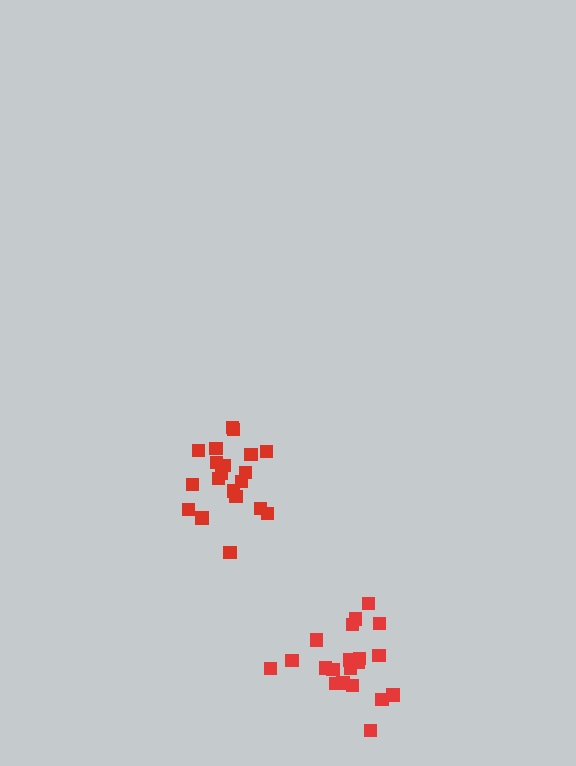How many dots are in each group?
Group 1: 20 dots, Group 2: 20 dots (40 total).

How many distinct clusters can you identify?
There are 2 distinct clusters.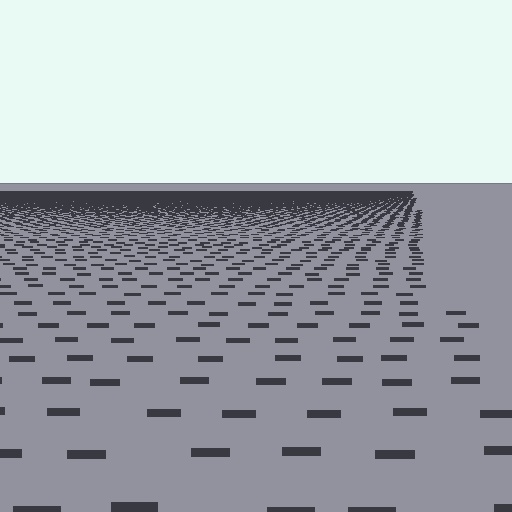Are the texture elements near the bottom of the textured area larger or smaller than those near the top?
Larger. Near the bottom, elements are closer to the viewer and appear at a bigger on-screen size.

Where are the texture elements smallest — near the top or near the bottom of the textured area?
Near the top.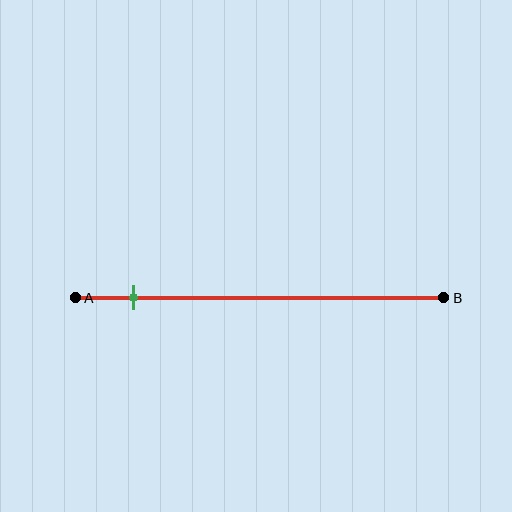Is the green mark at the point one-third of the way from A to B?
No, the mark is at about 15% from A, not at the 33% one-third point.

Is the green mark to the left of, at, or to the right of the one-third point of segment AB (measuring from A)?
The green mark is to the left of the one-third point of segment AB.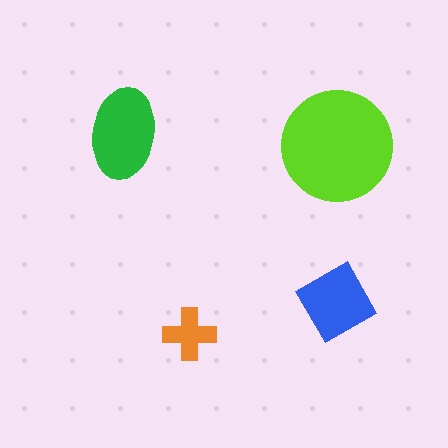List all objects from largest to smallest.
The lime circle, the green ellipse, the blue diamond, the orange cross.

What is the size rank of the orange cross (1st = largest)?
4th.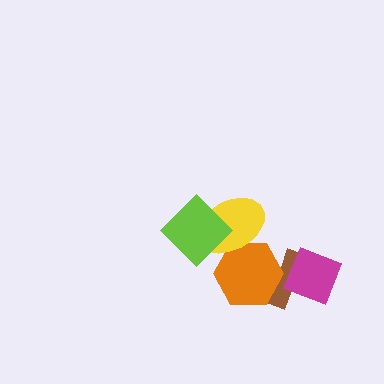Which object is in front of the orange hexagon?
The yellow ellipse is in front of the orange hexagon.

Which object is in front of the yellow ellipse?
The lime diamond is in front of the yellow ellipse.